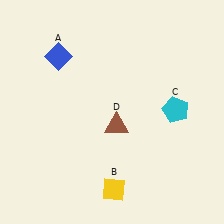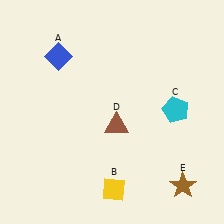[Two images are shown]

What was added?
A brown star (E) was added in Image 2.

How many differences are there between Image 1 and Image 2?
There is 1 difference between the two images.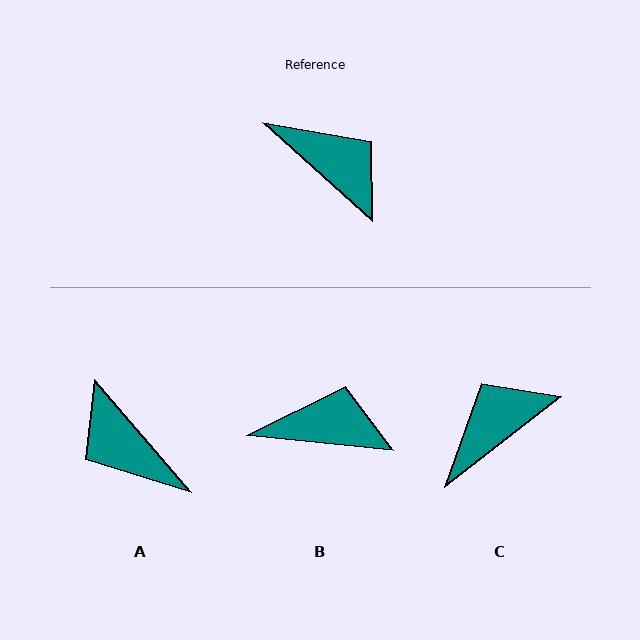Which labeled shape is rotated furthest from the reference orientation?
A, about 172 degrees away.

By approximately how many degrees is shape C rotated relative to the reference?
Approximately 80 degrees counter-clockwise.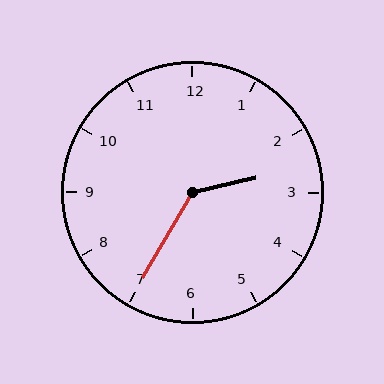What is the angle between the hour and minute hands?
Approximately 132 degrees.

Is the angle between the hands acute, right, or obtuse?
It is obtuse.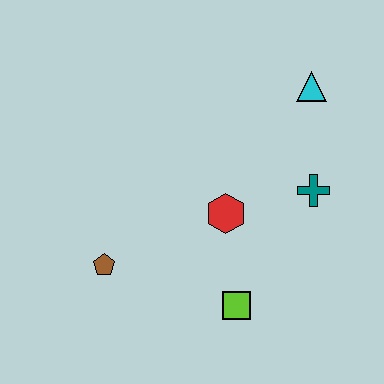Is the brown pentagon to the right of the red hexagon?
No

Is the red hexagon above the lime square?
Yes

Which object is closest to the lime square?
The red hexagon is closest to the lime square.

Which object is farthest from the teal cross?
The brown pentagon is farthest from the teal cross.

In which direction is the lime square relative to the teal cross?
The lime square is below the teal cross.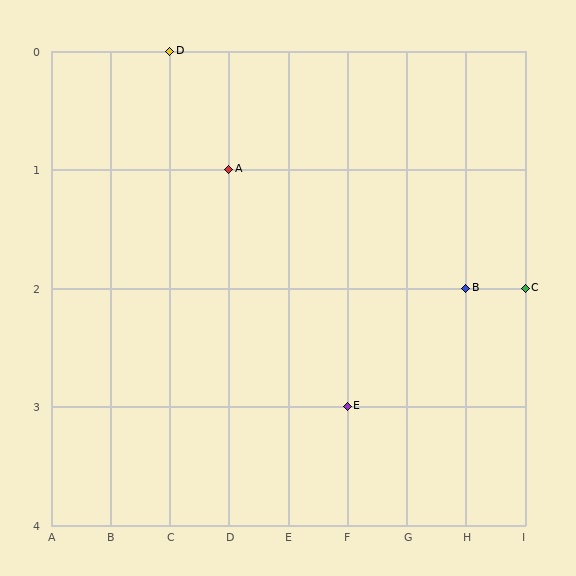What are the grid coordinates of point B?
Point B is at grid coordinates (H, 2).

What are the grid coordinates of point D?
Point D is at grid coordinates (C, 0).